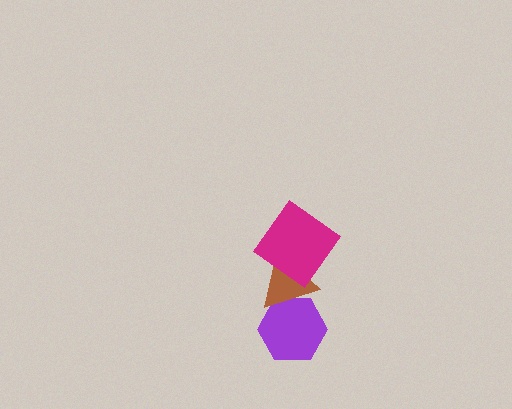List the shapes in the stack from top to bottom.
From top to bottom: the magenta diamond, the brown triangle, the purple hexagon.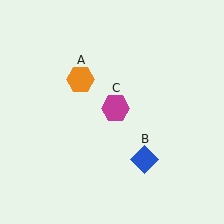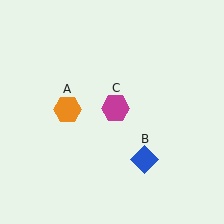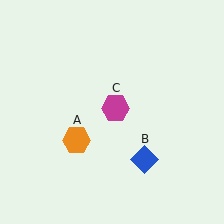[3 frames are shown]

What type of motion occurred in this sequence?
The orange hexagon (object A) rotated counterclockwise around the center of the scene.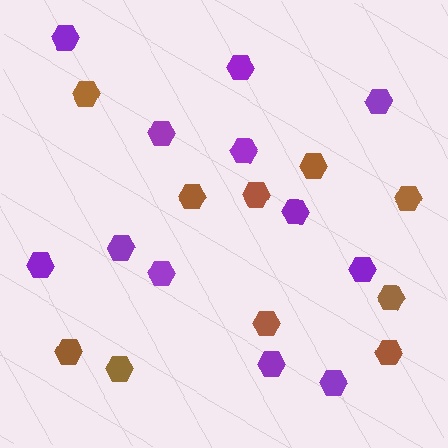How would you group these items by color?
There are 2 groups: one group of purple hexagons (12) and one group of brown hexagons (10).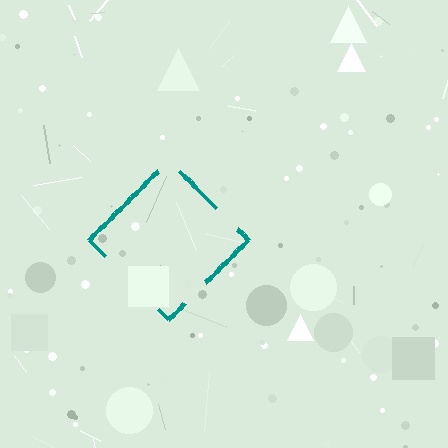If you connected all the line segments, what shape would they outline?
They would outline a diamond.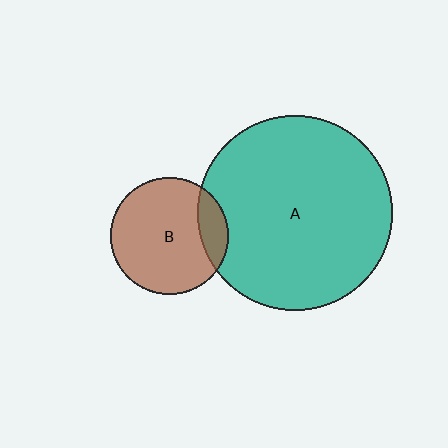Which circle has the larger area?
Circle A (teal).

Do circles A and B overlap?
Yes.